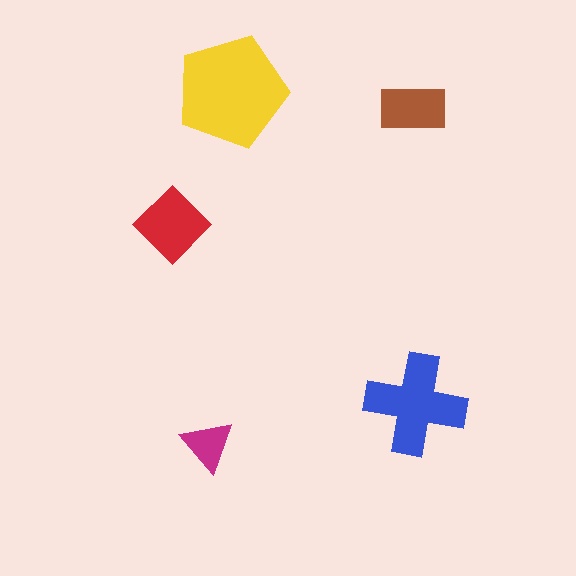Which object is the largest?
The yellow pentagon.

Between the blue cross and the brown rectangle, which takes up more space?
The blue cross.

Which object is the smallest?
The magenta triangle.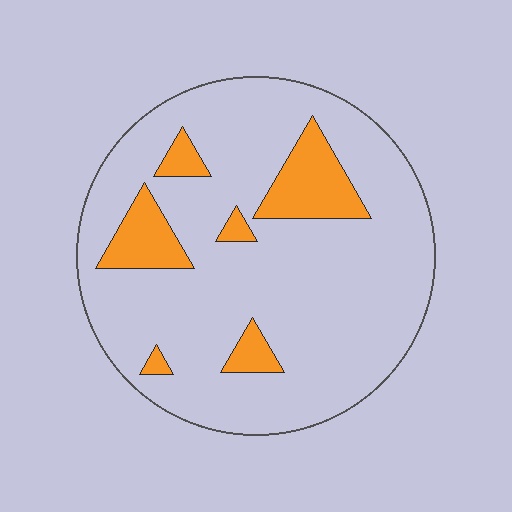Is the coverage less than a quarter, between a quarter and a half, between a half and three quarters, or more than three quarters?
Less than a quarter.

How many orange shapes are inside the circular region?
6.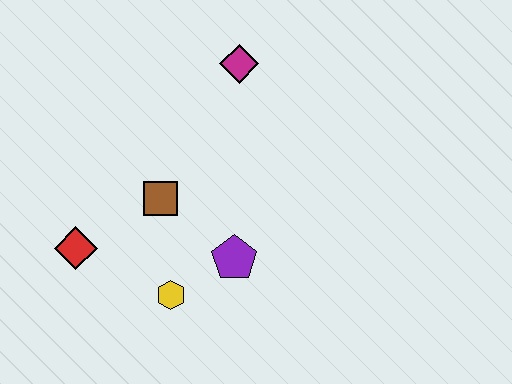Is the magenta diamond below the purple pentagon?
No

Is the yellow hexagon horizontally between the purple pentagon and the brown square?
Yes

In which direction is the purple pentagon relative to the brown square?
The purple pentagon is to the right of the brown square.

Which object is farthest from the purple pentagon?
The magenta diamond is farthest from the purple pentagon.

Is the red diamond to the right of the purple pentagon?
No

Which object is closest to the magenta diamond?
The brown square is closest to the magenta diamond.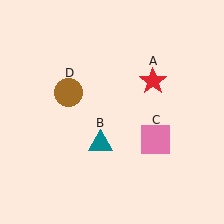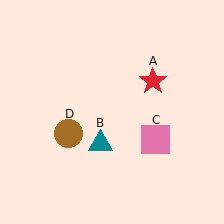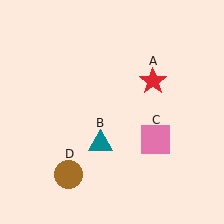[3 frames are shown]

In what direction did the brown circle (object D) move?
The brown circle (object D) moved down.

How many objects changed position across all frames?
1 object changed position: brown circle (object D).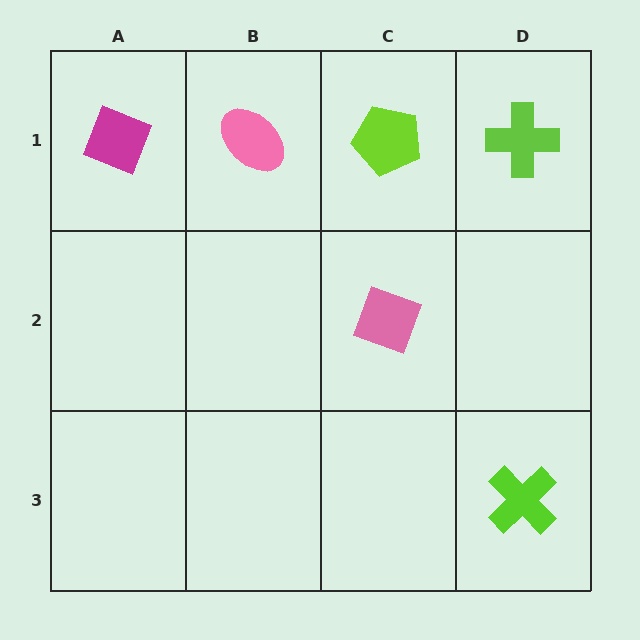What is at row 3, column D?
A lime cross.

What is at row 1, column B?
A pink ellipse.